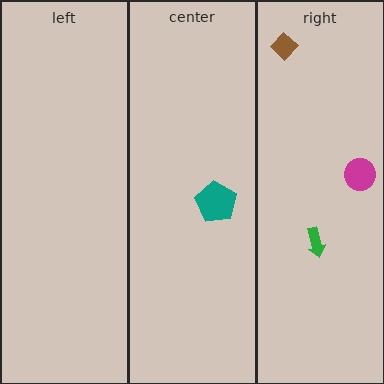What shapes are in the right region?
The green arrow, the magenta circle, the brown diamond.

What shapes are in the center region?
The teal pentagon.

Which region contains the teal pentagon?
The center region.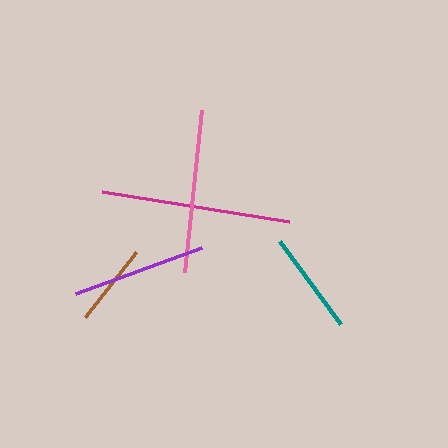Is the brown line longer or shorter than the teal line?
The teal line is longer than the brown line.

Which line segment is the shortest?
The brown line is the shortest at approximately 82 pixels.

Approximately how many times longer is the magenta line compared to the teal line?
The magenta line is approximately 1.8 times the length of the teal line.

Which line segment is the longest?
The magenta line is the longest at approximately 189 pixels.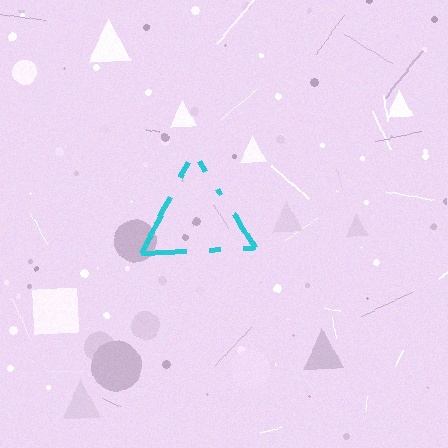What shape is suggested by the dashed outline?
The dashed outline suggests a triangle.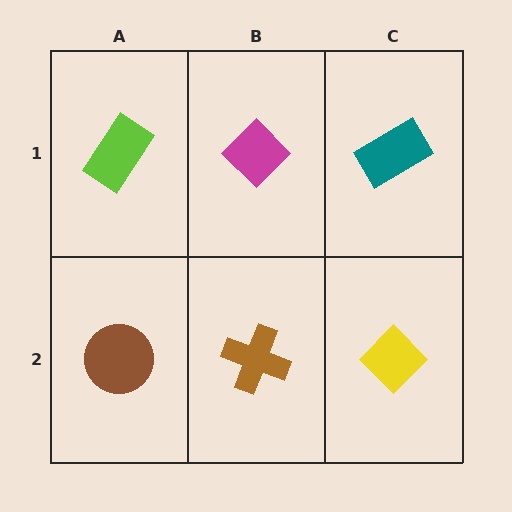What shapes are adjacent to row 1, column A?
A brown circle (row 2, column A), a magenta diamond (row 1, column B).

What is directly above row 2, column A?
A lime rectangle.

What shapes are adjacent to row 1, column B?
A brown cross (row 2, column B), a lime rectangle (row 1, column A), a teal rectangle (row 1, column C).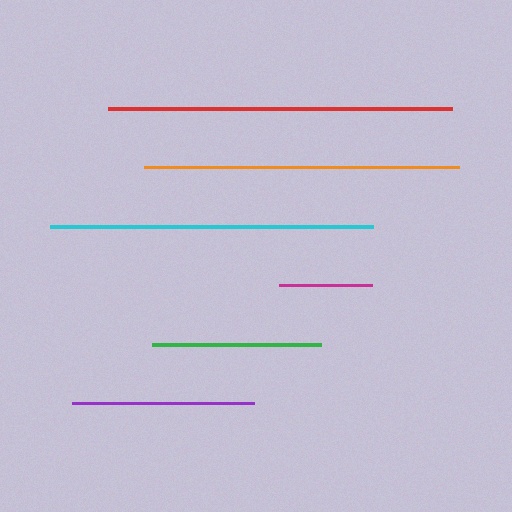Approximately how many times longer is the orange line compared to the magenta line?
The orange line is approximately 3.4 times the length of the magenta line.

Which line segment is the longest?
The red line is the longest at approximately 344 pixels.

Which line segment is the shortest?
The magenta line is the shortest at approximately 93 pixels.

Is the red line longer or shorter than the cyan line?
The red line is longer than the cyan line.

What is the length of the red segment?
The red segment is approximately 344 pixels long.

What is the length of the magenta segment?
The magenta segment is approximately 93 pixels long.